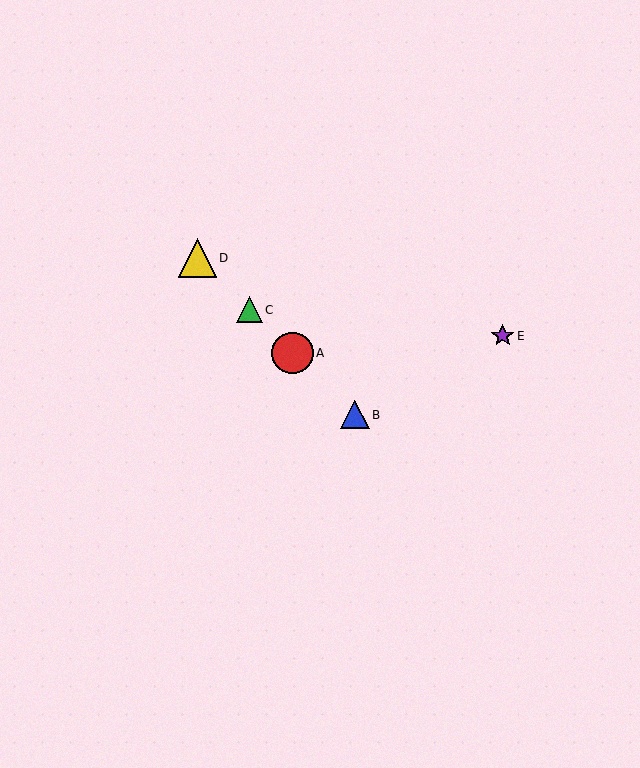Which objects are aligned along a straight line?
Objects A, B, C, D are aligned along a straight line.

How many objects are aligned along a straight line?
4 objects (A, B, C, D) are aligned along a straight line.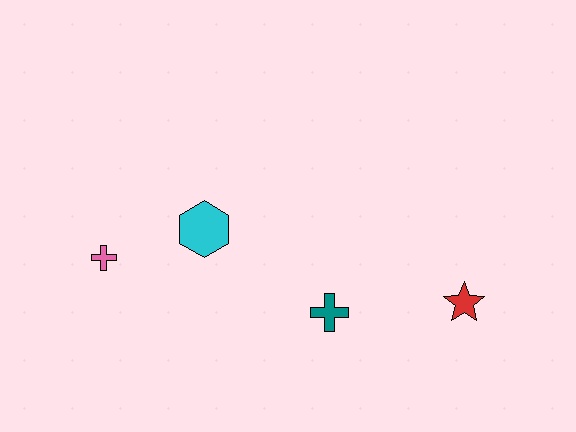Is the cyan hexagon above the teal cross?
Yes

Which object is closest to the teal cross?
The red star is closest to the teal cross.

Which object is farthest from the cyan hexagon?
The red star is farthest from the cyan hexagon.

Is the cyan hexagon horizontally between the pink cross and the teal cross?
Yes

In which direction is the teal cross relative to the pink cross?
The teal cross is to the right of the pink cross.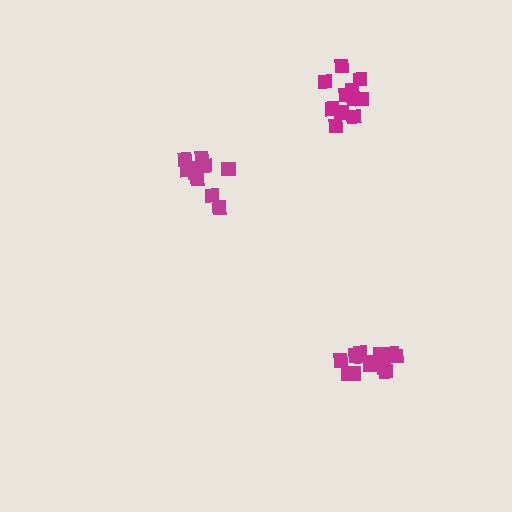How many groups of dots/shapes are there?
There are 3 groups.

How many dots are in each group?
Group 1: 11 dots, Group 2: 12 dots, Group 3: 13 dots (36 total).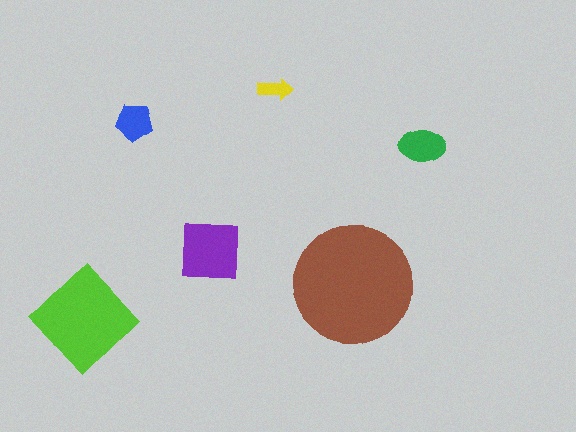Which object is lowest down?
The lime diamond is bottommost.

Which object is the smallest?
The yellow arrow.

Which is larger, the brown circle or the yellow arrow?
The brown circle.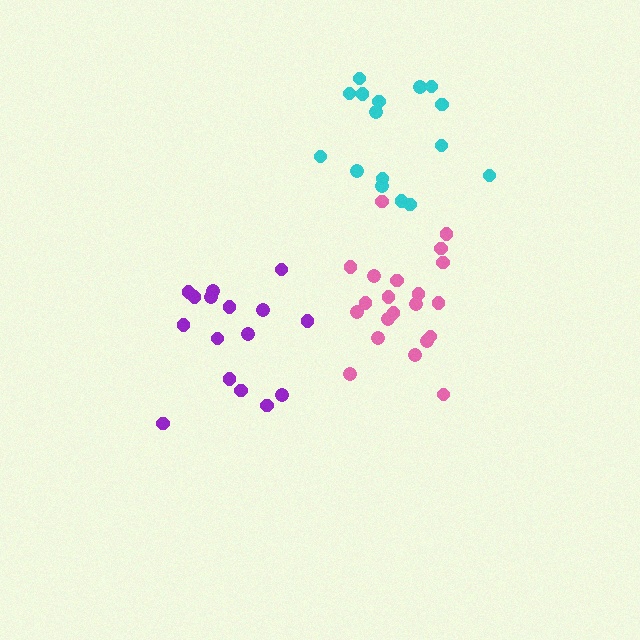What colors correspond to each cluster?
The clusters are colored: purple, pink, cyan.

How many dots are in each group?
Group 1: 16 dots, Group 2: 21 dots, Group 3: 16 dots (53 total).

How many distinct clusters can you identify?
There are 3 distinct clusters.